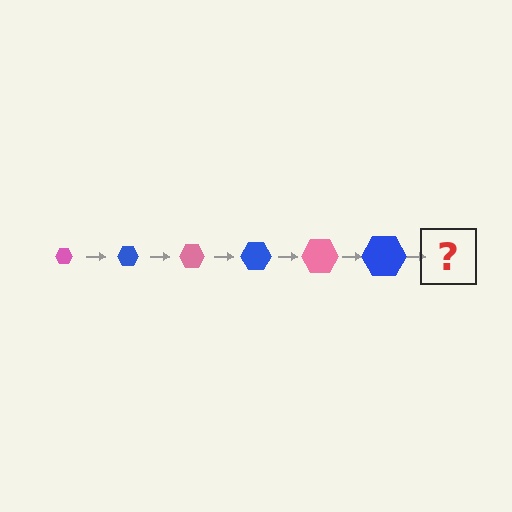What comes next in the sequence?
The next element should be a pink hexagon, larger than the previous one.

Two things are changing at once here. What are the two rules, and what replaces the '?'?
The two rules are that the hexagon grows larger each step and the color cycles through pink and blue. The '?' should be a pink hexagon, larger than the previous one.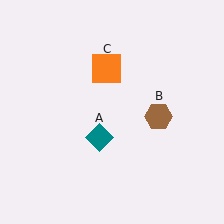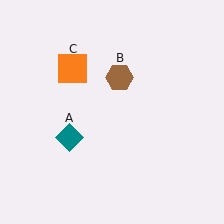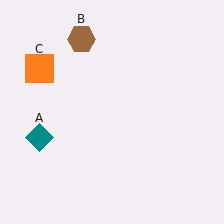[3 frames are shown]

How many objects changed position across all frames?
3 objects changed position: teal diamond (object A), brown hexagon (object B), orange square (object C).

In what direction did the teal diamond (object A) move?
The teal diamond (object A) moved left.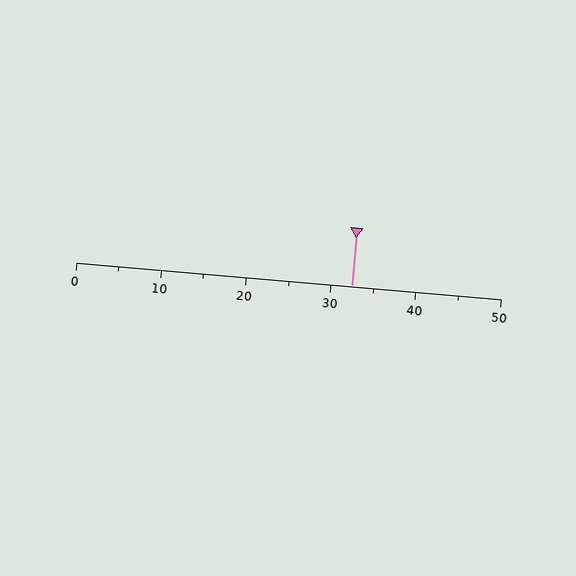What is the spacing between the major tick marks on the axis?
The major ticks are spaced 10 apart.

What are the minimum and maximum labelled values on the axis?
The axis runs from 0 to 50.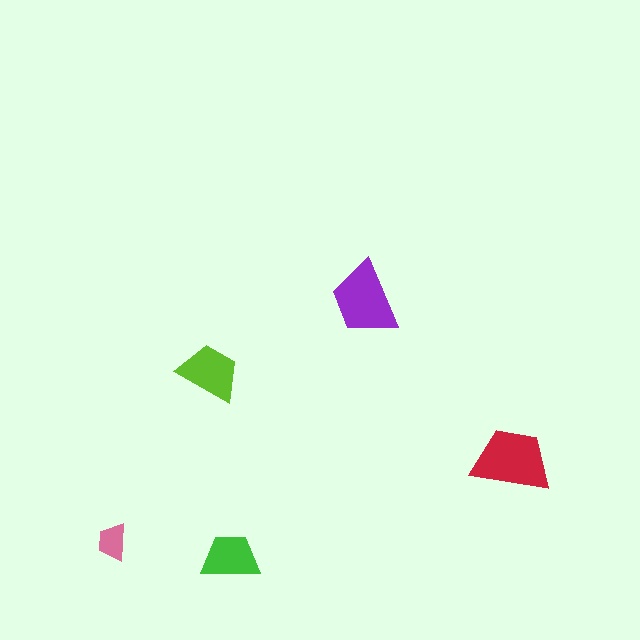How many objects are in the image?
There are 5 objects in the image.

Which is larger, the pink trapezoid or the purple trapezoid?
The purple one.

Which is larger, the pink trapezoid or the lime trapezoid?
The lime one.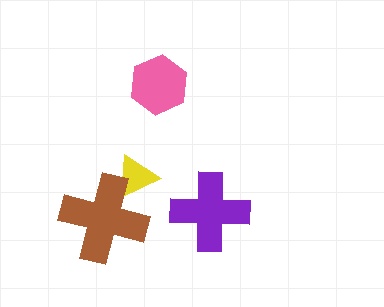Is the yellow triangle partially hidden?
Yes, it is partially covered by another shape.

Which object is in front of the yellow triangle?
The brown cross is in front of the yellow triangle.